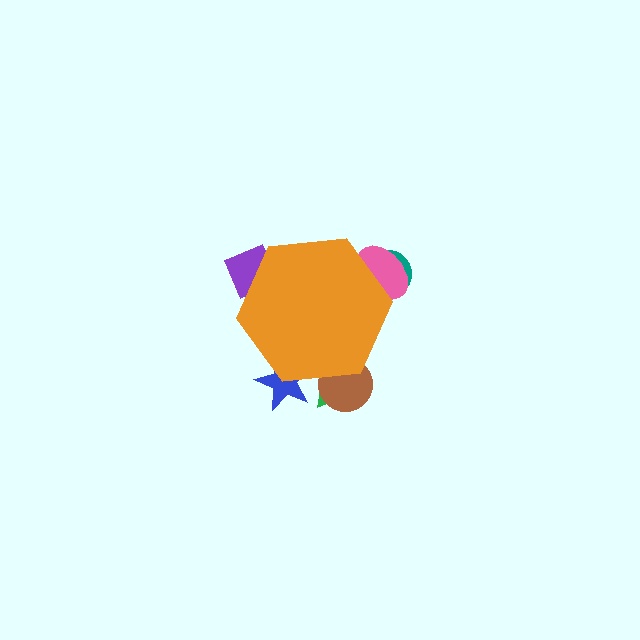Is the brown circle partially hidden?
Yes, the brown circle is partially hidden behind the orange hexagon.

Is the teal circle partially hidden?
Yes, the teal circle is partially hidden behind the orange hexagon.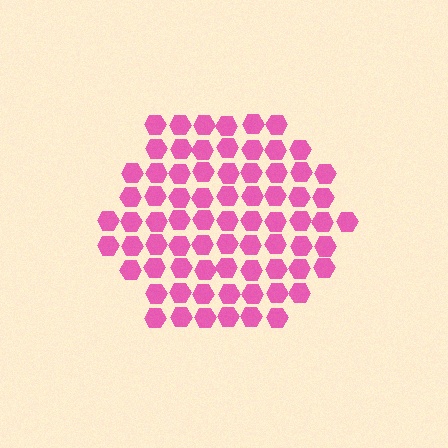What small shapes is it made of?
It is made of small hexagons.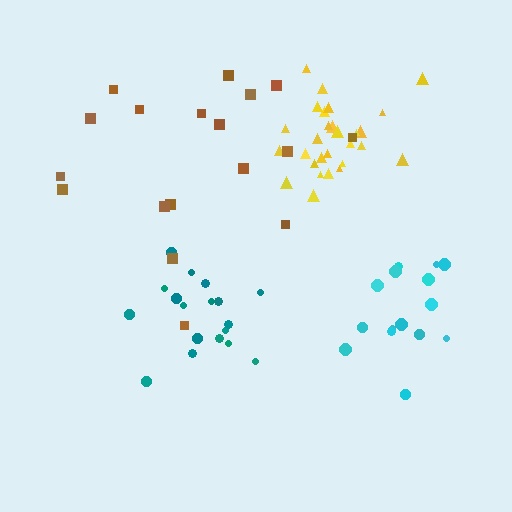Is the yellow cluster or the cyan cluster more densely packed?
Yellow.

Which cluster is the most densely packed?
Yellow.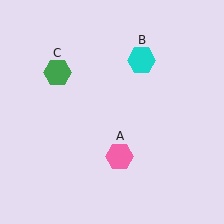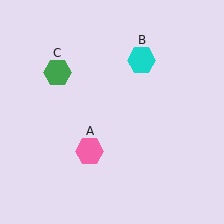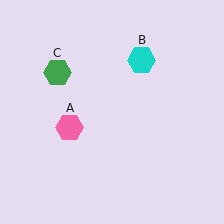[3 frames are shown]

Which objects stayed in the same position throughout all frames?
Cyan hexagon (object B) and green hexagon (object C) remained stationary.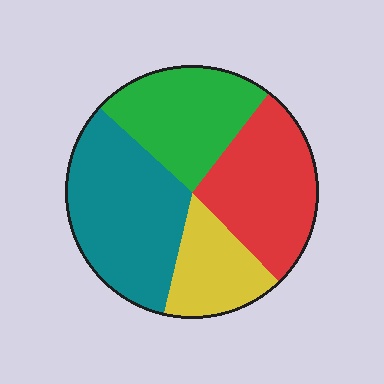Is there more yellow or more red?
Red.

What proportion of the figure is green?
Green takes up between a sixth and a third of the figure.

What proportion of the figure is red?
Red takes up between a sixth and a third of the figure.